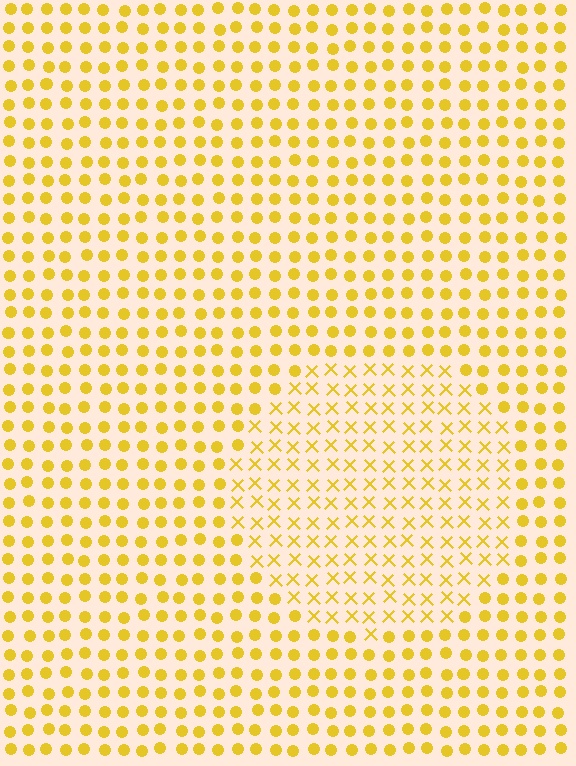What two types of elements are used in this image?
The image uses X marks inside the circle region and circles outside it.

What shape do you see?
I see a circle.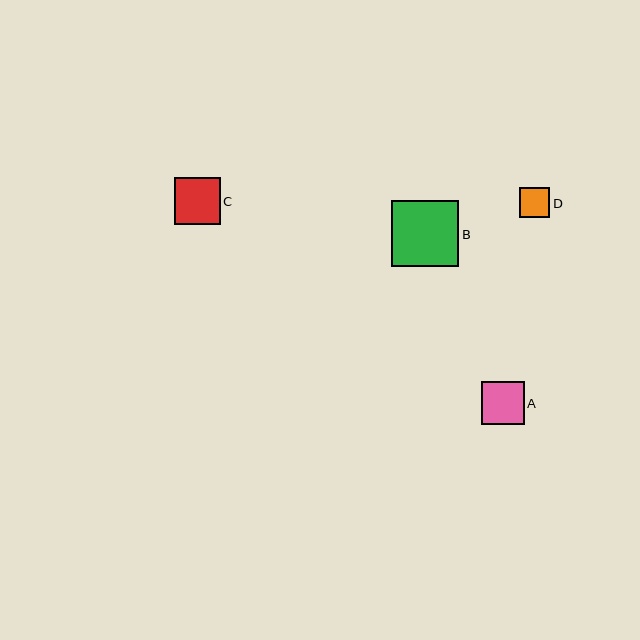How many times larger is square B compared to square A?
Square B is approximately 1.6 times the size of square A.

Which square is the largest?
Square B is the largest with a size of approximately 67 pixels.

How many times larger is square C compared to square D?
Square C is approximately 1.5 times the size of square D.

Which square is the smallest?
Square D is the smallest with a size of approximately 30 pixels.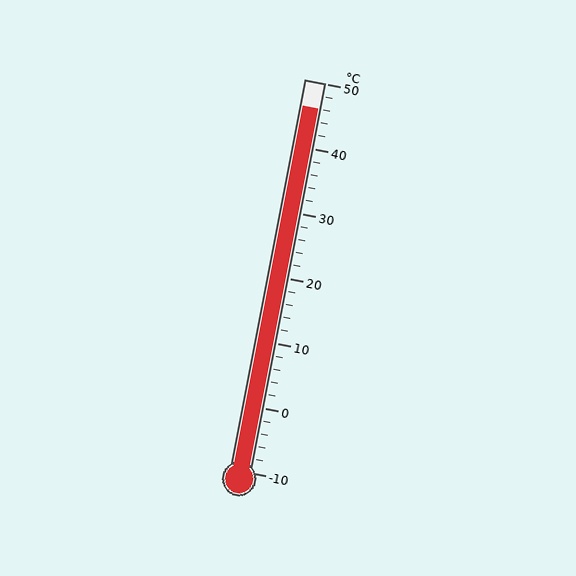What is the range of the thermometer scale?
The thermometer scale ranges from -10°C to 50°C.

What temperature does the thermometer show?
The thermometer shows approximately 46°C.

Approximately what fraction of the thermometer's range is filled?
The thermometer is filled to approximately 95% of its range.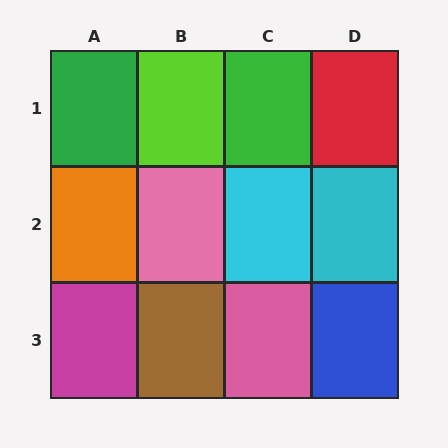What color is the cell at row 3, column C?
Pink.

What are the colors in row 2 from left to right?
Orange, pink, cyan, cyan.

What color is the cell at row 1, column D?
Red.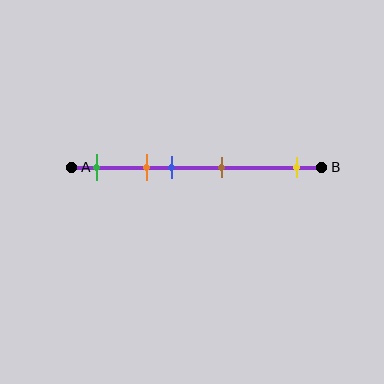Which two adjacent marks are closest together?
The orange and blue marks are the closest adjacent pair.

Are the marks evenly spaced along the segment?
No, the marks are not evenly spaced.